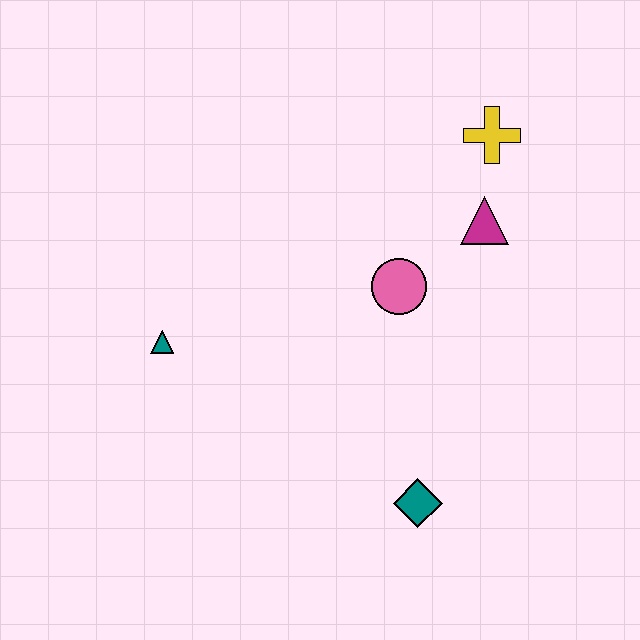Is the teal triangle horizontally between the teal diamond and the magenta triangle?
No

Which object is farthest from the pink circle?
The teal triangle is farthest from the pink circle.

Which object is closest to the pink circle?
The magenta triangle is closest to the pink circle.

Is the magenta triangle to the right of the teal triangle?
Yes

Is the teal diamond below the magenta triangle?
Yes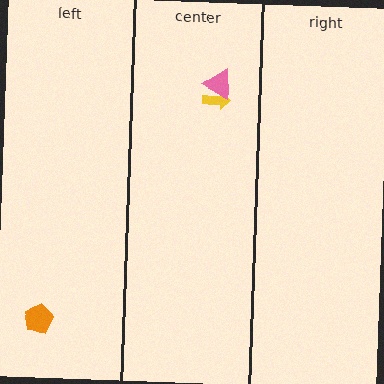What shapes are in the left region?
The orange pentagon.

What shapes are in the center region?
The yellow arrow, the pink triangle.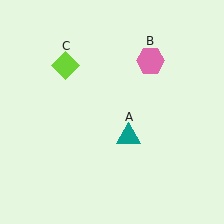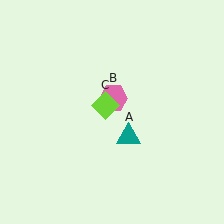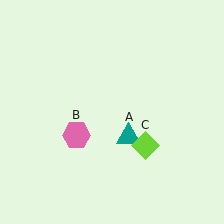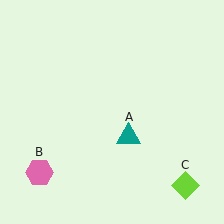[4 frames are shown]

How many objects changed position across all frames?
2 objects changed position: pink hexagon (object B), lime diamond (object C).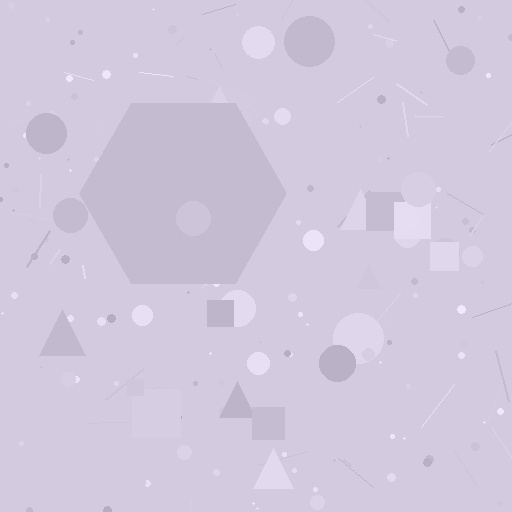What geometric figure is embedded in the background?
A hexagon is embedded in the background.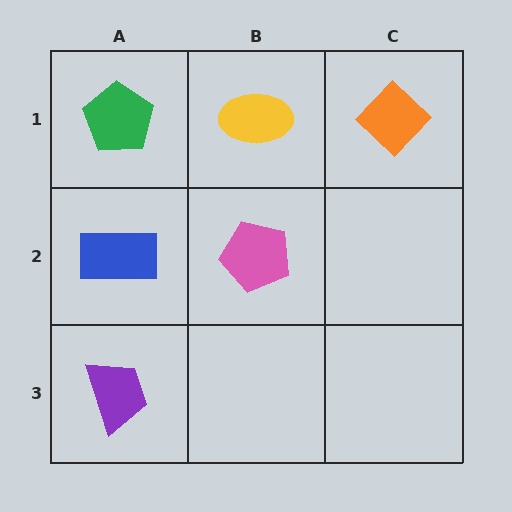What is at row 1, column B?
A yellow ellipse.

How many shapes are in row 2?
2 shapes.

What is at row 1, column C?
An orange diamond.